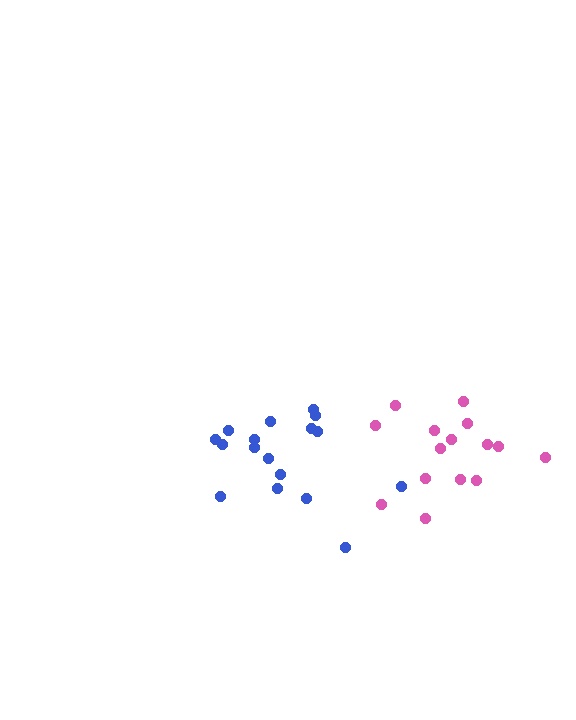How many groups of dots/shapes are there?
There are 2 groups.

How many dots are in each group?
Group 1: 17 dots, Group 2: 15 dots (32 total).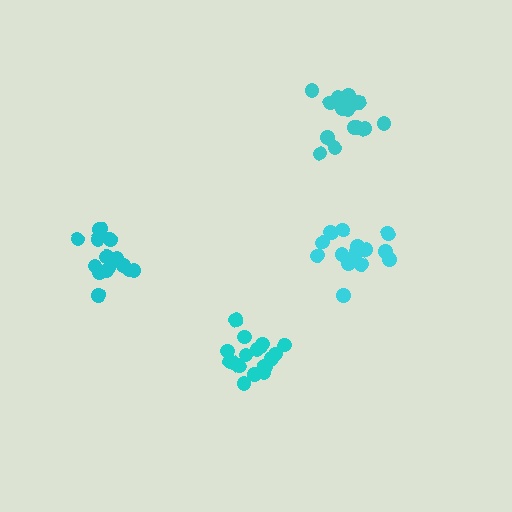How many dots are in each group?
Group 1: 18 dots, Group 2: 16 dots, Group 3: 15 dots, Group 4: 18 dots (67 total).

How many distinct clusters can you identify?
There are 4 distinct clusters.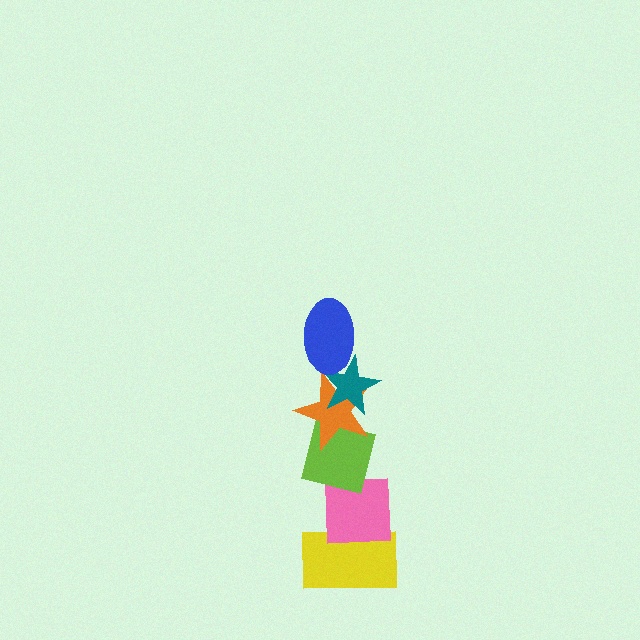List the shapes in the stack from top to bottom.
From top to bottom: the blue ellipse, the teal star, the orange star, the lime square, the pink square, the yellow rectangle.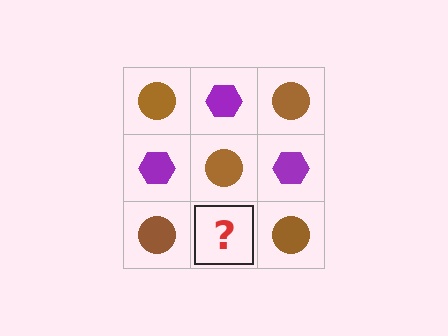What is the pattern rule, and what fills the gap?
The rule is that it alternates brown circle and purple hexagon in a checkerboard pattern. The gap should be filled with a purple hexagon.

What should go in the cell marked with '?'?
The missing cell should contain a purple hexagon.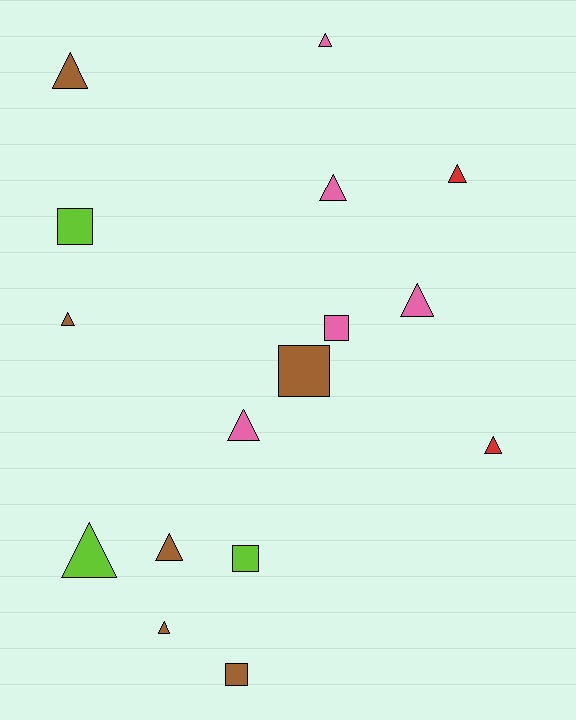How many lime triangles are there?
There is 1 lime triangle.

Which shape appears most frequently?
Triangle, with 11 objects.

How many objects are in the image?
There are 16 objects.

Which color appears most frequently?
Brown, with 6 objects.